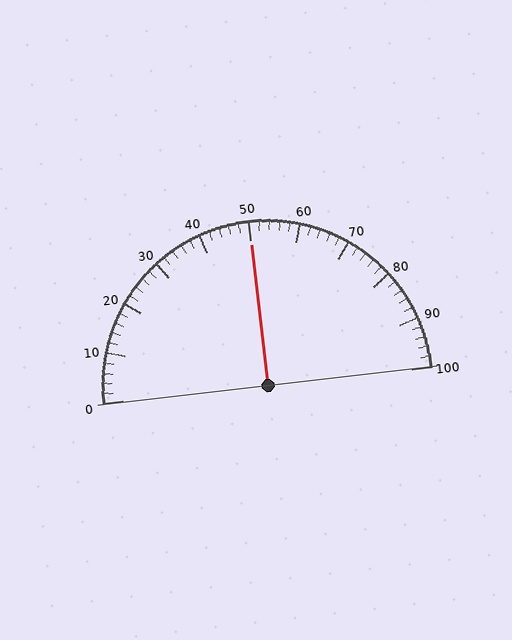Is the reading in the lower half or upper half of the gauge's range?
The reading is in the upper half of the range (0 to 100).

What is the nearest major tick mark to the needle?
The nearest major tick mark is 50.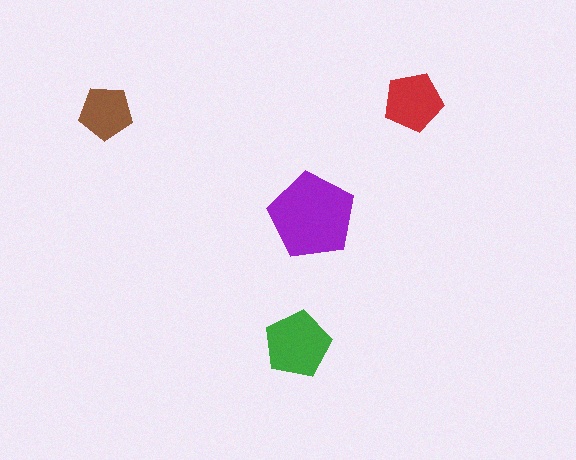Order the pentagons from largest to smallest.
the purple one, the green one, the red one, the brown one.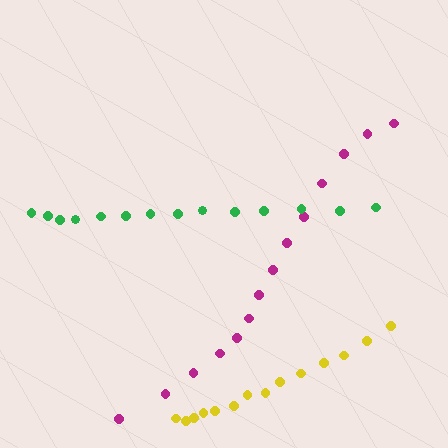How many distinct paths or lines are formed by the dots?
There are 3 distinct paths.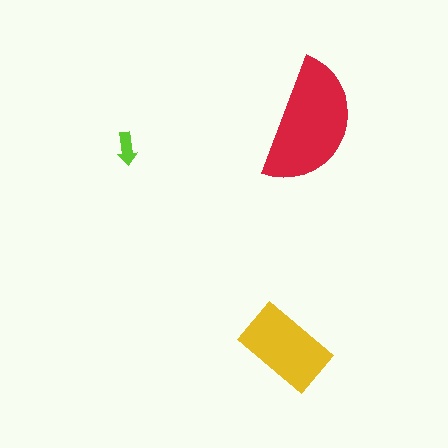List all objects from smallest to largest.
The lime arrow, the yellow rectangle, the red semicircle.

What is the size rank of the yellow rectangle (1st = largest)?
2nd.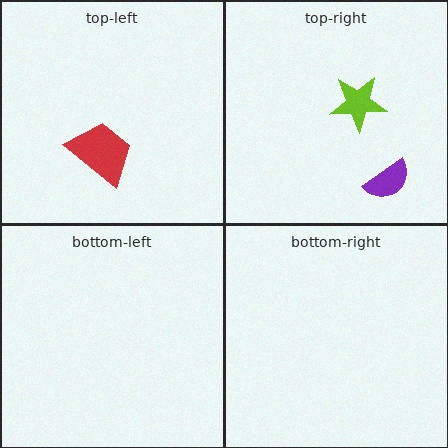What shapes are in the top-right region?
The lime star, the purple semicircle.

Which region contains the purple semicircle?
The top-right region.